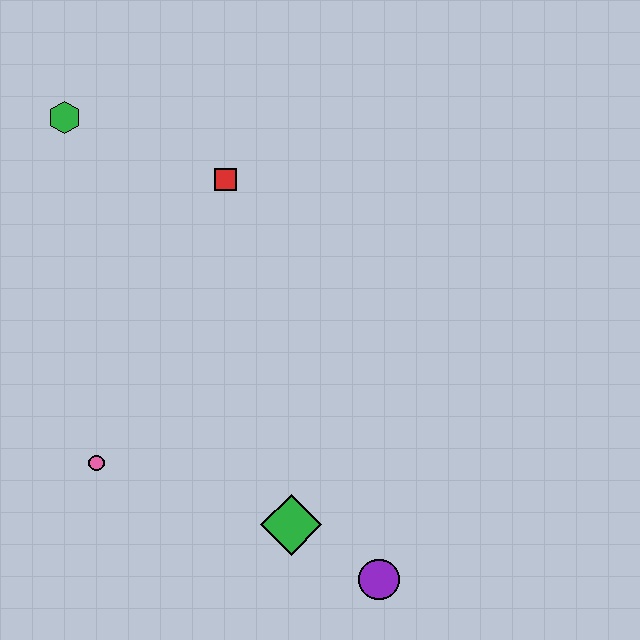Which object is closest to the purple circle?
The green diamond is closest to the purple circle.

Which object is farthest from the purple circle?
The green hexagon is farthest from the purple circle.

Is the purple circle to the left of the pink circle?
No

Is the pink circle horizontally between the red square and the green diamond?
No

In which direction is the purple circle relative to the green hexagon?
The purple circle is below the green hexagon.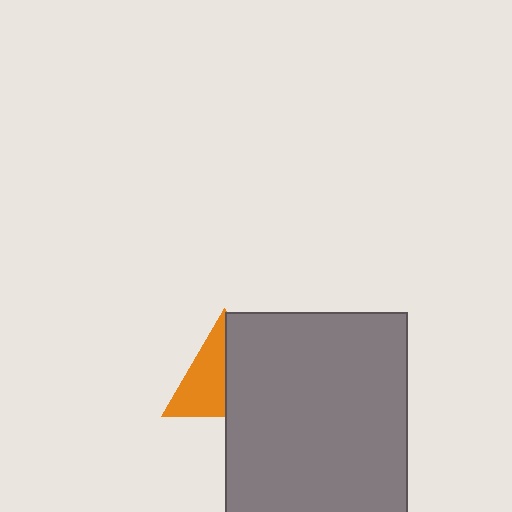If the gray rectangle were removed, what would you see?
You would see the complete orange triangle.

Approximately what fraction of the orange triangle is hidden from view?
Roughly 48% of the orange triangle is hidden behind the gray rectangle.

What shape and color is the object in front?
The object in front is a gray rectangle.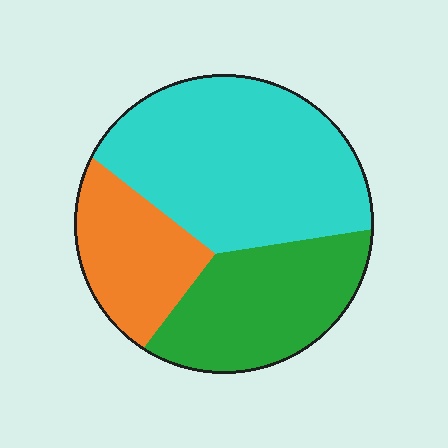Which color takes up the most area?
Cyan, at roughly 50%.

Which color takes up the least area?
Orange, at roughly 20%.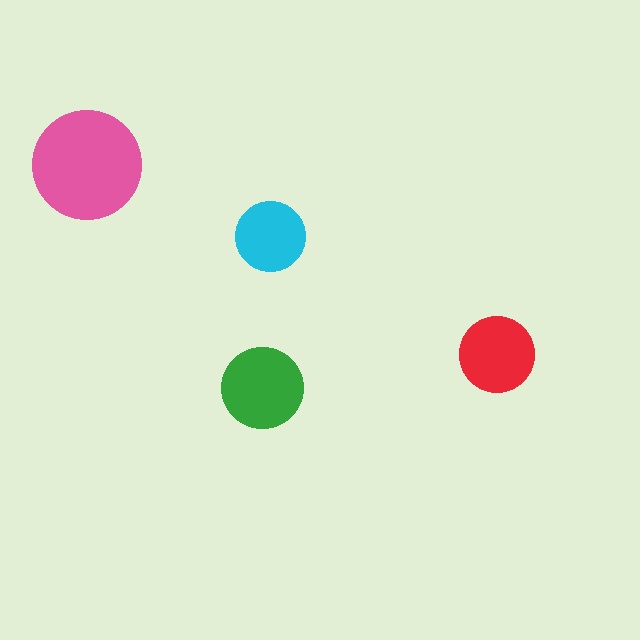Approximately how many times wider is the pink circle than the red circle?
About 1.5 times wider.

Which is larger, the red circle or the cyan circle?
The red one.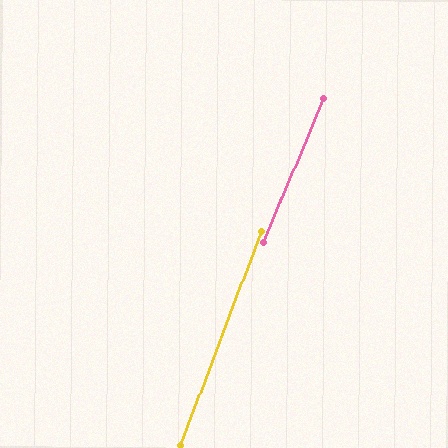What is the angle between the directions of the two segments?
Approximately 2 degrees.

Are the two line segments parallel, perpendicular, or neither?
Parallel — their directions differ by only 1.9°.